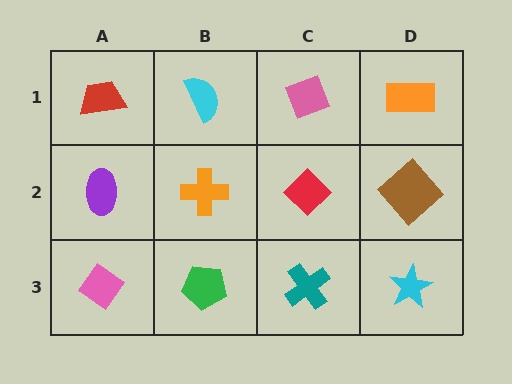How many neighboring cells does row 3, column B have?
3.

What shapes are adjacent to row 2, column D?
An orange rectangle (row 1, column D), a cyan star (row 3, column D), a red diamond (row 2, column C).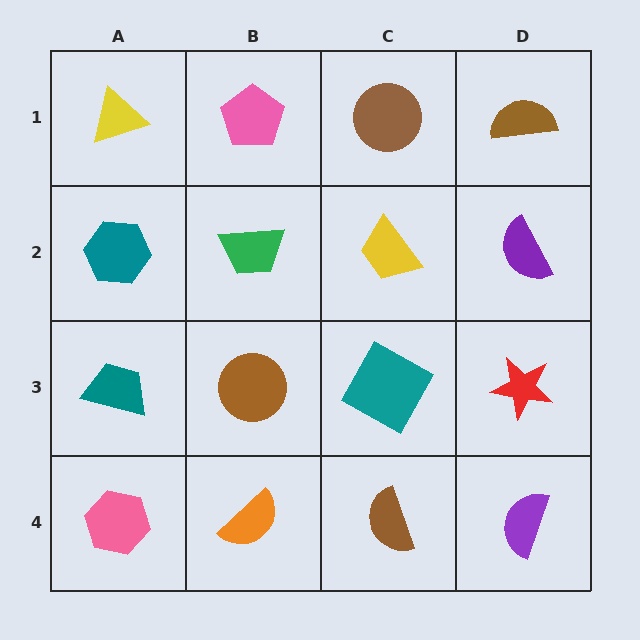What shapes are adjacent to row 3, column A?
A teal hexagon (row 2, column A), a pink hexagon (row 4, column A), a brown circle (row 3, column B).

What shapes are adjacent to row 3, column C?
A yellow trapezoid (row 2, column C), a brown semicircle (row 4, column C), a brown circle (row 3, column B), a red star (row 3, column D).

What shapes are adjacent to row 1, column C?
A yellow trapezoid (row 2, column C), a pink pentagon (row 1, column B), a brown semicircle (row 1, column D).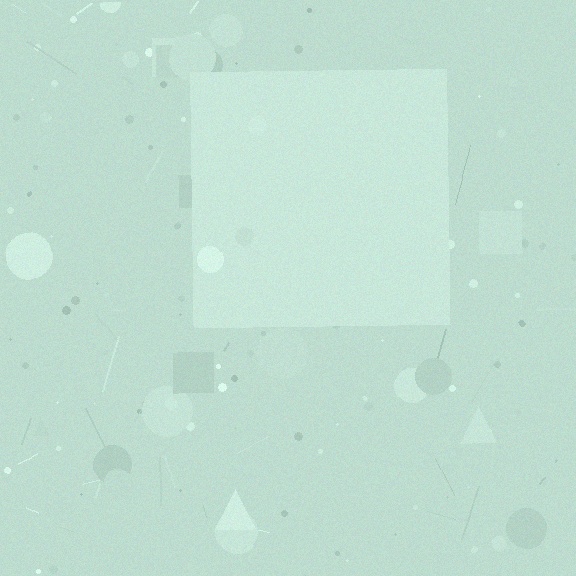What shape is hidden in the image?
A square is hidden in the image.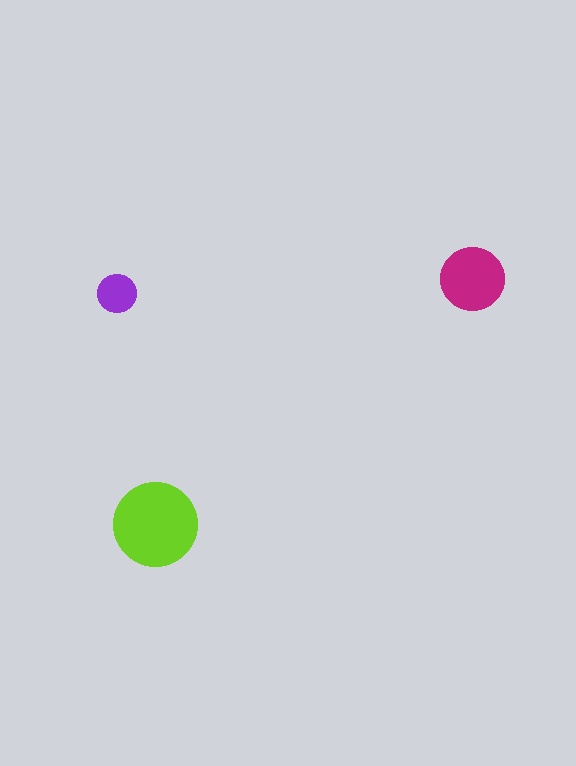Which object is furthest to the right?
The magenta circle is rightmost.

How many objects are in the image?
There are 3 objects in the image.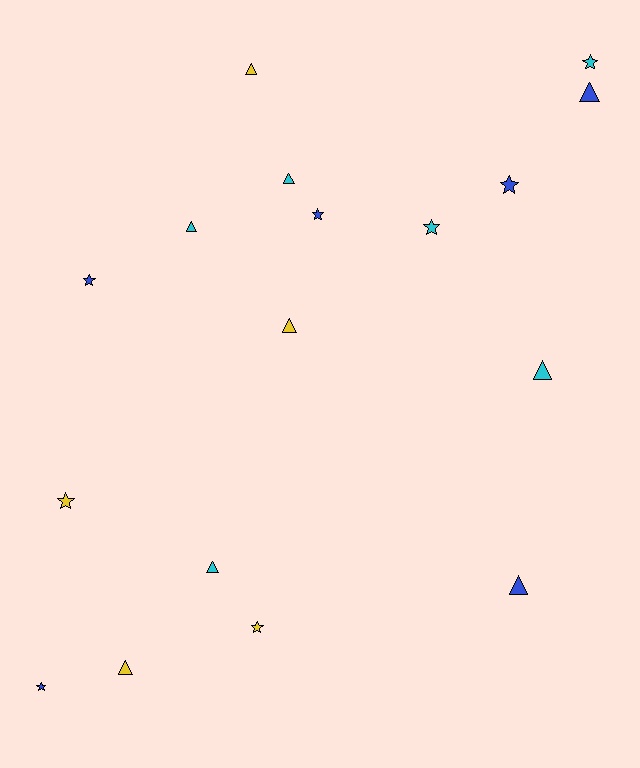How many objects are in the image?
There are 17 objects.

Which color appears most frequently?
Blue, with 6 objects.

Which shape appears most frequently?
Triangle, with 9 objects.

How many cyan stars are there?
There are 2 cyan stars.